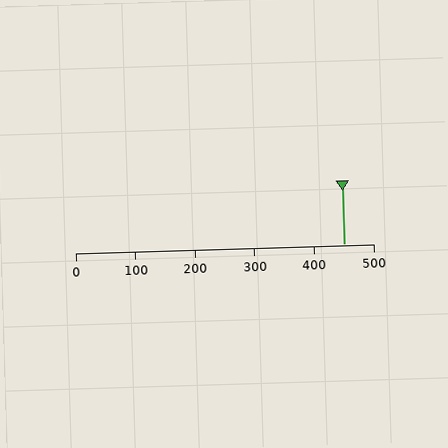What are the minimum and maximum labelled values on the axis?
The axis runs from 0 to 500.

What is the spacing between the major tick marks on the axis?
The major ticks are spaced 100 apart.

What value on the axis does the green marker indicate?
The marker indicates approximately 450.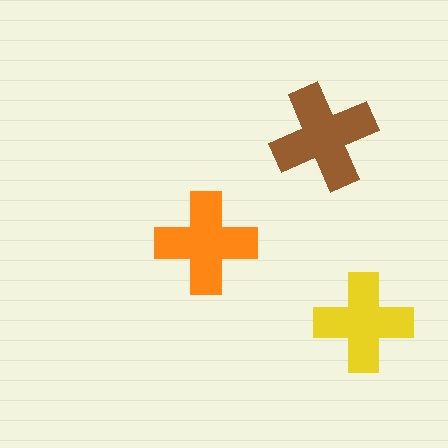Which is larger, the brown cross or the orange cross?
The brown one.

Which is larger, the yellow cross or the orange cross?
The orange one.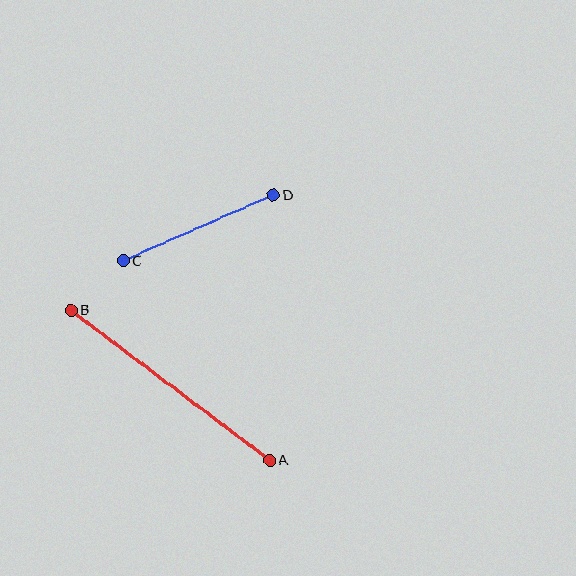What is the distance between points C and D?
The distance is approximately 164 pixels.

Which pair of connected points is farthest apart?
Points A and B are farthest apart.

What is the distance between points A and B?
The distance is approximately 249 pixels.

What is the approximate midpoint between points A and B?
The midpoint is at approximately (170, 385) pixels.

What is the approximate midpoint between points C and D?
The midpoint is at approximately (198, 228) pixels.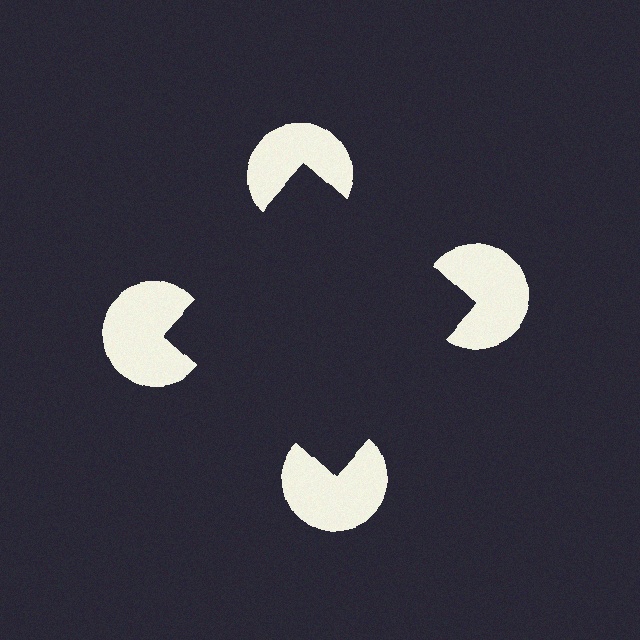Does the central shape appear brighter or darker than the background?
It typically appears slightly darker than the background, even though no actual brightness change is drawn.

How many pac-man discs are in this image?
There are 4 — one at each vertex of the illusory square.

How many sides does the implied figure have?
4 sides.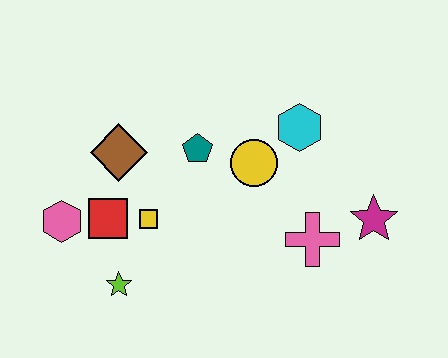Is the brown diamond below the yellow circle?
No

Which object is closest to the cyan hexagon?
The yellow circle is closest to the cyan hexagon.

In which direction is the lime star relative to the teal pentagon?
The lime star is below the teal pentagon.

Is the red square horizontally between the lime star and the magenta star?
No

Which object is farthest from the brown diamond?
The magenta star is farthest from the brown diamond.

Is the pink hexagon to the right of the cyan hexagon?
No